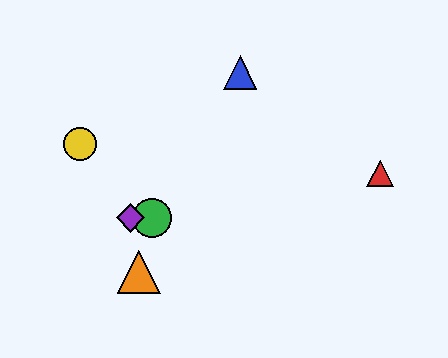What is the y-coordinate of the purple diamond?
The purple diamond is at y≈218.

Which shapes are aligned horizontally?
The green circle, the purple diamond are aligned horizontally.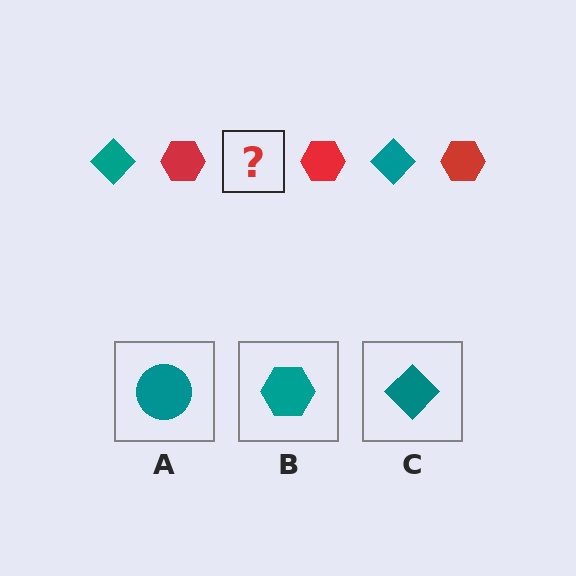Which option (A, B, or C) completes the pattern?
C.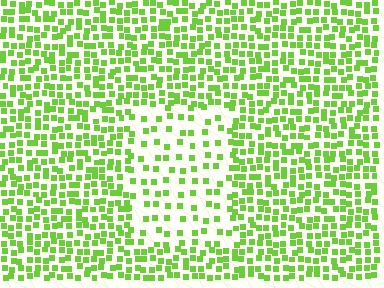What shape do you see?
I see a rectangle.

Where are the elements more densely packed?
The elements are more densely packed outside the rectangle boundary.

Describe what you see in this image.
The image contains small lime elements arranged at two different densities. A rectangle-shaped region is visible where the elements are less densely packed than the surrounding area.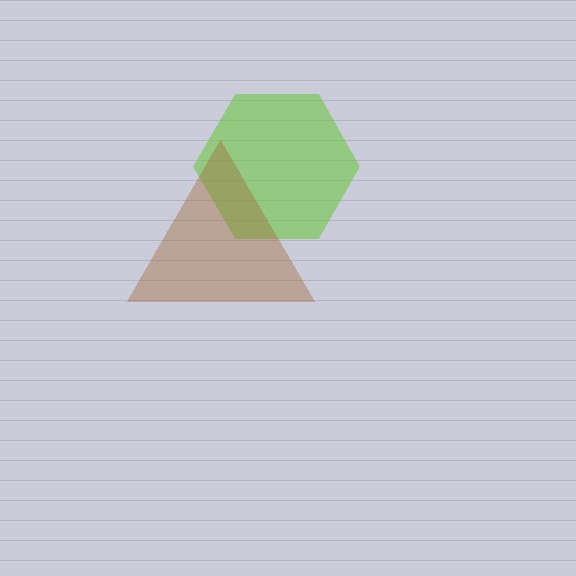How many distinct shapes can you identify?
There are 2 distinct shapes: a lime hexagon, a brown triangle.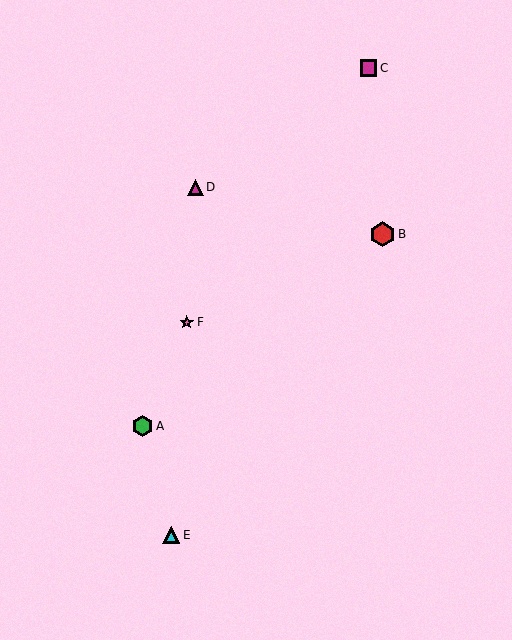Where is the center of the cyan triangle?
The center of the cyan triangle is at (171, 535).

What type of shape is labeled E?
Shape E is a cyan triangle.